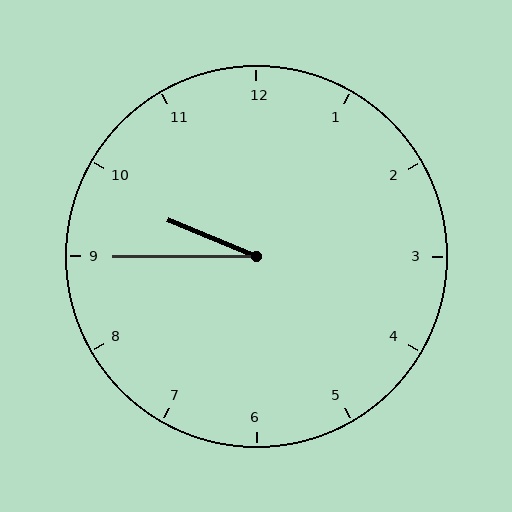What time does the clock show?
9:45.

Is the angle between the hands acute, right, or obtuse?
It is acute.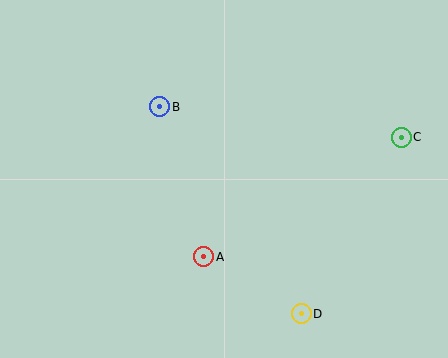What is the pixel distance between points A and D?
The distance between A and D is 113 pixels.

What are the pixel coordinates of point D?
Point D is at (301, 314).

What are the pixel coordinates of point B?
Point B is at (160, 107).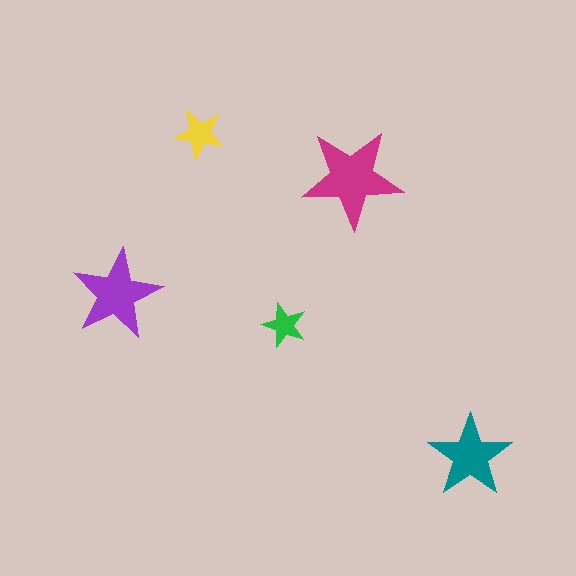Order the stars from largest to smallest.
the magenta one, the purple one, the teal one, the yellow one, the green one.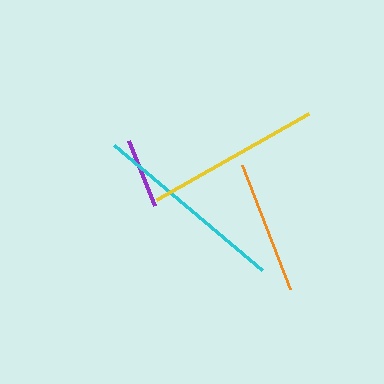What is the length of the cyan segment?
The cyan segment is approximately 194 pixels long.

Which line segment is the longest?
The cyan line is the longest at approximately 194 pixels.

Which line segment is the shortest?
The purple line is the shortest at approximately 70 pixels.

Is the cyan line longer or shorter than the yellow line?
The cyan line is longer than the yellow line.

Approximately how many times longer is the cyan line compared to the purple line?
The cyan line is approximately 2.8 times the length of the purple line.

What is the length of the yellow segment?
The yellow segment is approximately 175 pixels long.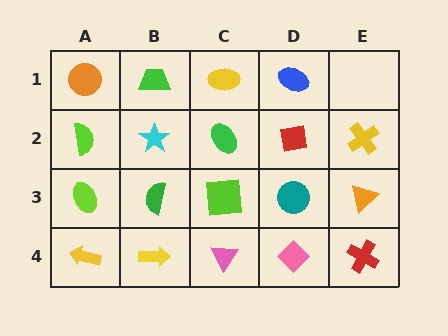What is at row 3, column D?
A teal circle.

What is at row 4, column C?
A pink triangle.